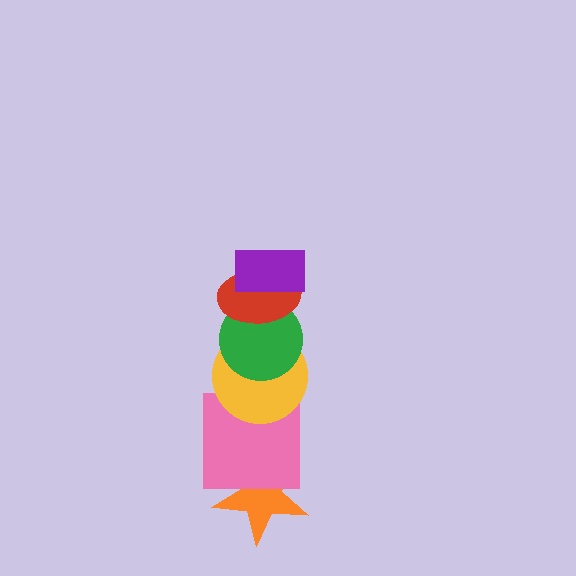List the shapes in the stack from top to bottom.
From top to bottom: the purple rectangle, the red ellipse, the green circle, the yellow circle, the pink square, the orange star.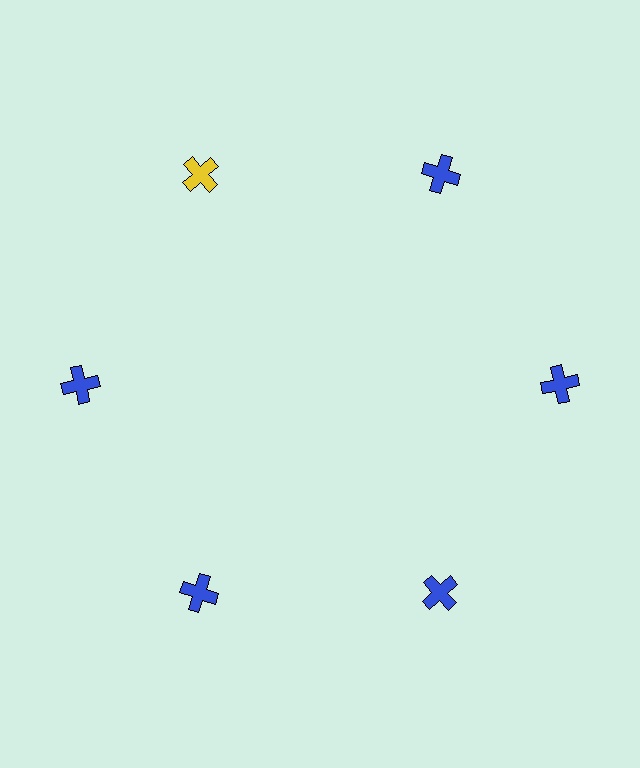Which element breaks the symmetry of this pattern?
The yellow cross at roughly the 11 o'clock position breaks the symmetry. All other shapes are blue crosses.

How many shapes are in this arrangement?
There are 6 shapes arranged in a ring pattern.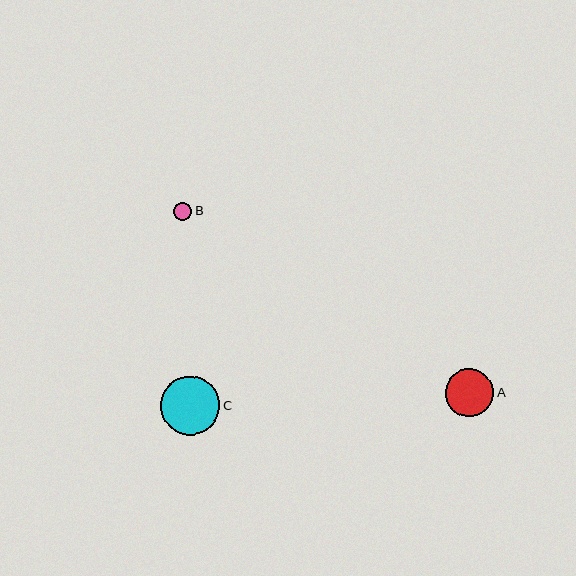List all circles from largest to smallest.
From largest to smallest: C, A, B.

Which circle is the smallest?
Circle B is the smallest with a size of approximately 18 pixels.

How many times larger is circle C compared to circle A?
Circle C is approximately 1.2 times the size of circle A.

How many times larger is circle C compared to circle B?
Circle C is approximately 3.3 times the size of circle B.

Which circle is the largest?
Circle C is the largest with a size of approximately 59 pixels.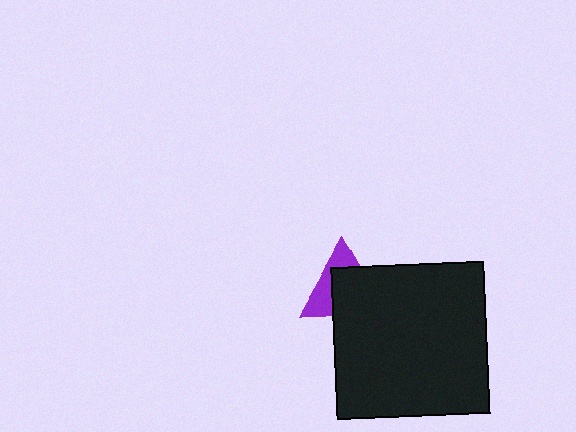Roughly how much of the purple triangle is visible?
A small part of it is visible (roughly 41%).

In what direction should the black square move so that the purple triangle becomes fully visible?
The black square should move toward the lower-right. That is the shortest direction to clear the overlap and leave the purple triangle fully visible.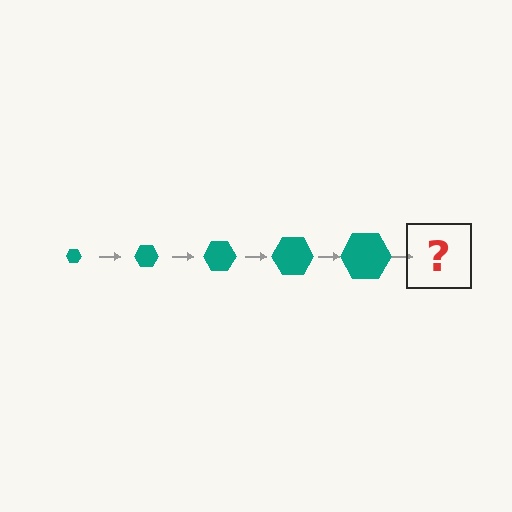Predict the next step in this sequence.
The next step is a teal hexagon, larger than the previous one.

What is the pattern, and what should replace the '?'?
The pattern is that the hexagon gets progressively larger each step. The '?' should be a teal hexagon, larger than the previous one.